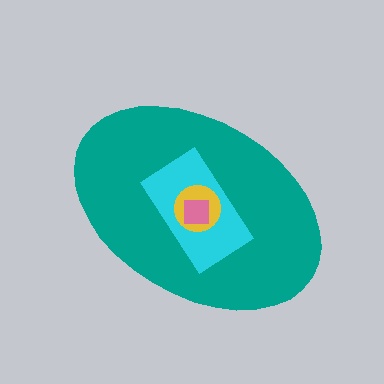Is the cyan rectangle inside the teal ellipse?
Yes.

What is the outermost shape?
The teal ellipse.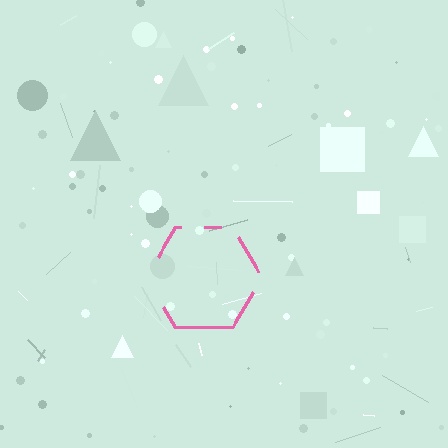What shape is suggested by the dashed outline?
The dashed outline suggests a hexagon.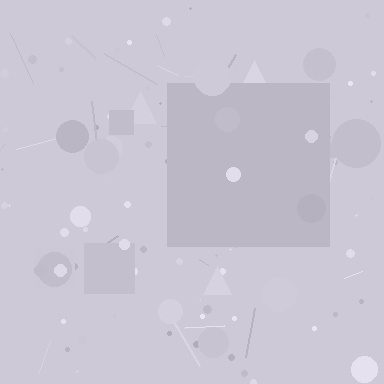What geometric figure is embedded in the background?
A square is embedded in the background.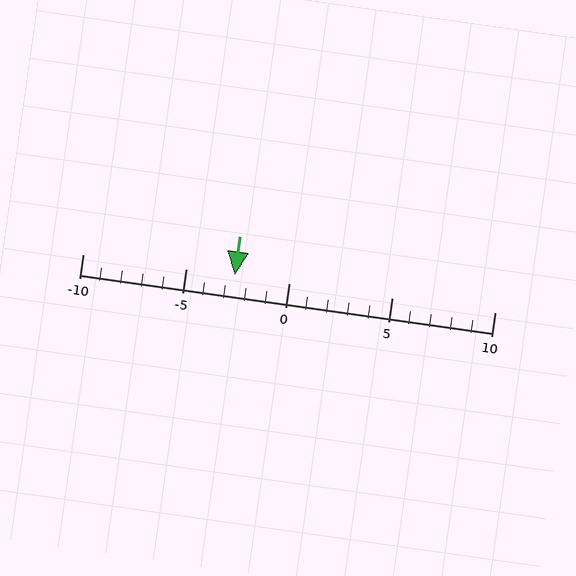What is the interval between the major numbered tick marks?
The major tick marks are spaced 5 units apart.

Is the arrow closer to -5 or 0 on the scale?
The arrow is closer to -5.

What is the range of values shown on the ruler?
The ruler shows values from -10 to 10.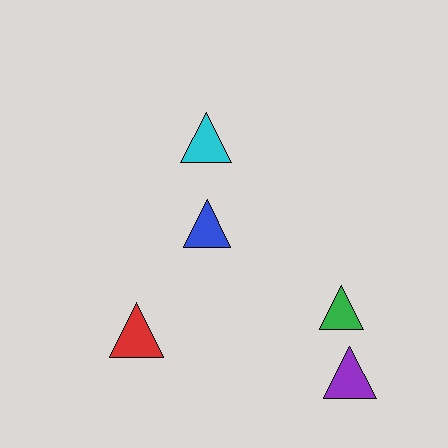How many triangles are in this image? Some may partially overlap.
There are 5 triangles.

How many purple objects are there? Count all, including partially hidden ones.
There is 1 purple object.